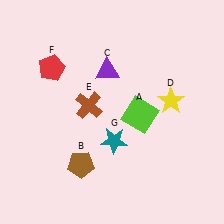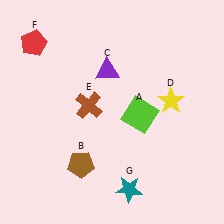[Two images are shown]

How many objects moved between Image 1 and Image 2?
2 objects moved between the two images.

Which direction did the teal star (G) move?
The teal star (G) moved down.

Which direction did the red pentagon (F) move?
The red pentagon (F) moved up.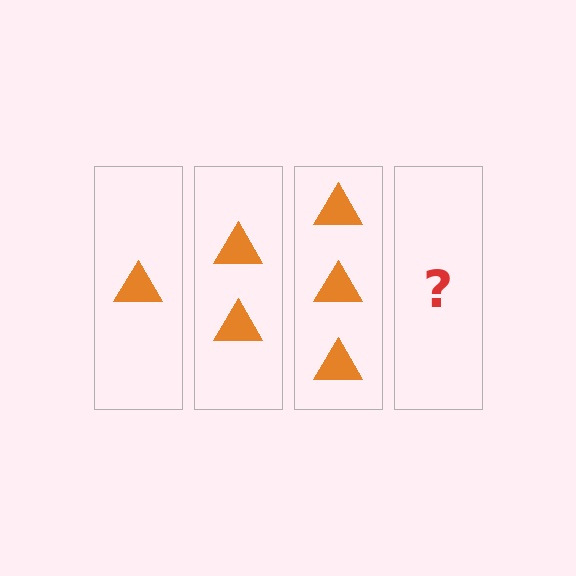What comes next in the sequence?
The next element should be 4 triangles.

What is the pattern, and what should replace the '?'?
The pattern is that each step adds one more triangle. The '?' should be 4 triangles.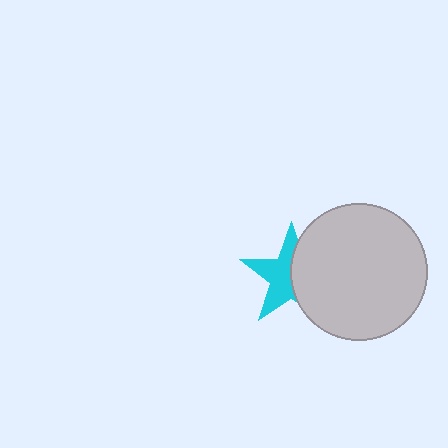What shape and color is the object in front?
The object in front is a light gray circle.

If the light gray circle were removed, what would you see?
You would see the complete cyan star.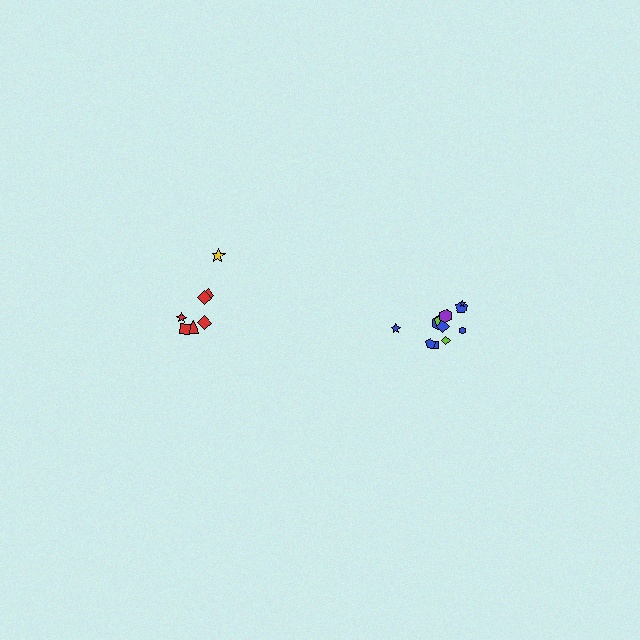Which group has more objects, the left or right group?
The right group.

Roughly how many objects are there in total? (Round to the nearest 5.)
Roughly 20 objects in total.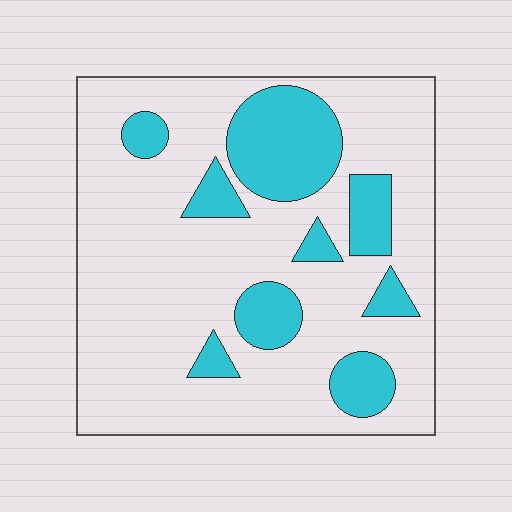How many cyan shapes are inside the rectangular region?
9.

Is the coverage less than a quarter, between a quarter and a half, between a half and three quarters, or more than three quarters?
Less than a quarter.